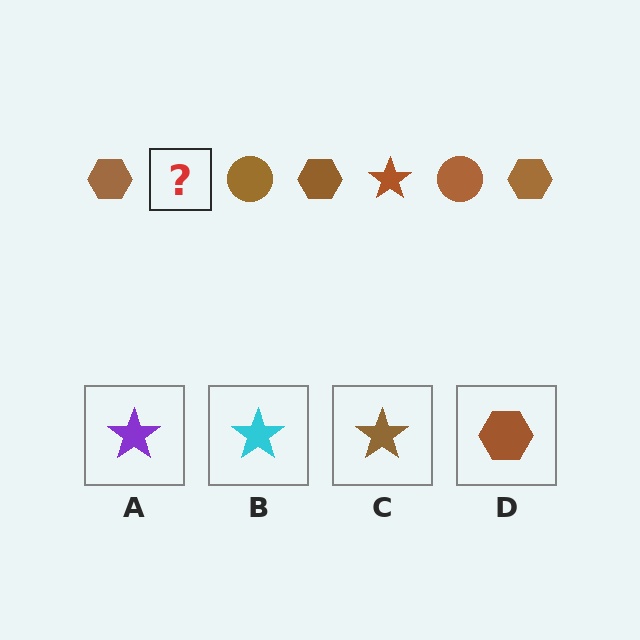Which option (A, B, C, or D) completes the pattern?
C.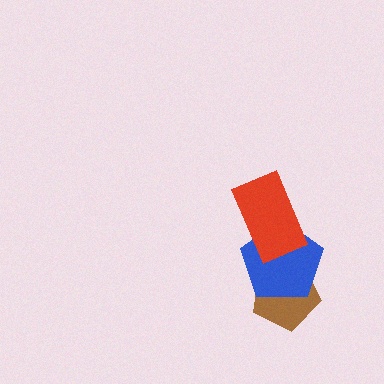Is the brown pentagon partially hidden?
Yes, it is partially covered by another shape.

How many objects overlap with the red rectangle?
1 object overlaps with the red rectangle.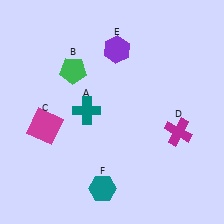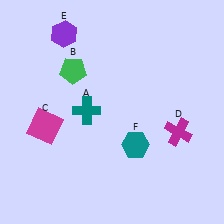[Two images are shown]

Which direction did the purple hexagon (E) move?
The purple hexagon (E) moved left.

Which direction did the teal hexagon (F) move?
The teal hexagon (F) moved up.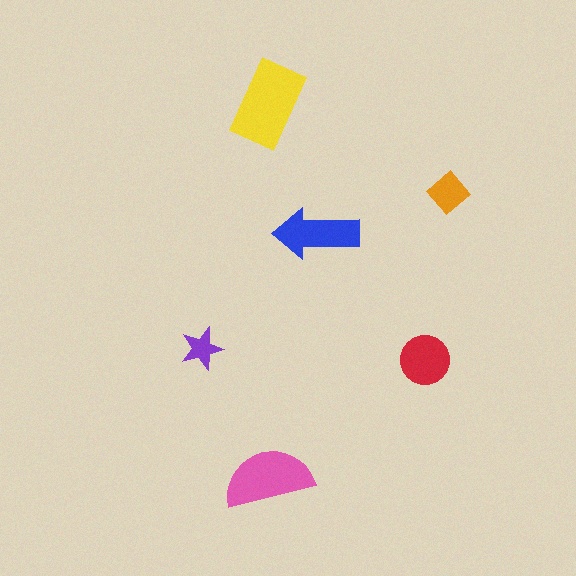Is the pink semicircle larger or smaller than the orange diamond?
Larger.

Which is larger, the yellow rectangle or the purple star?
The yellow rectangle.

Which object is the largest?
The yellow rectangle.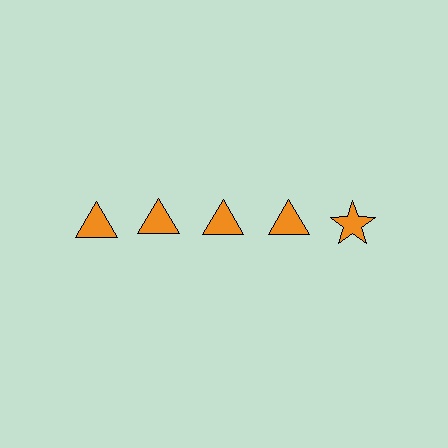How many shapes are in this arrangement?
There are 5 shapes arranged in a grid pattern.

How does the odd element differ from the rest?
It has a different shape: star instead of triangle.